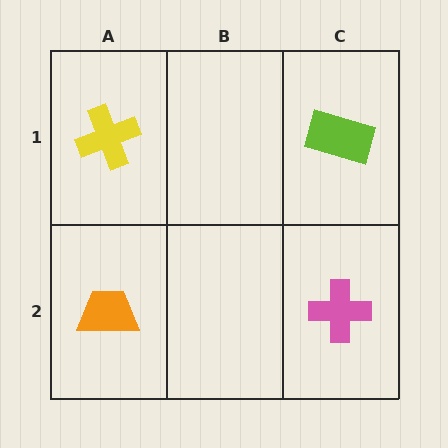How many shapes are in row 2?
2 shapes.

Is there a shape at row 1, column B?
No, that cell is empty.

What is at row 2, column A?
An orange trapezoid.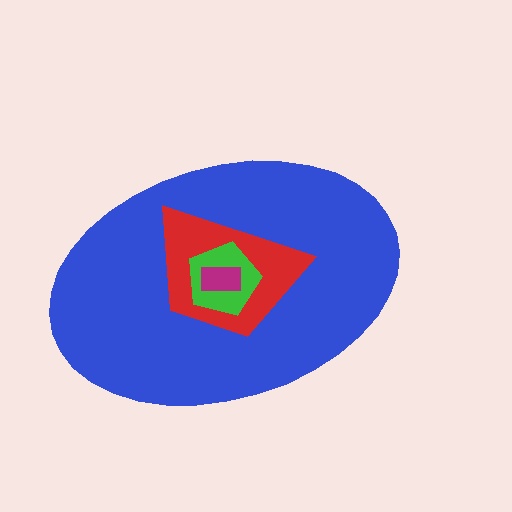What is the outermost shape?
The blue ellipse.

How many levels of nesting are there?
4.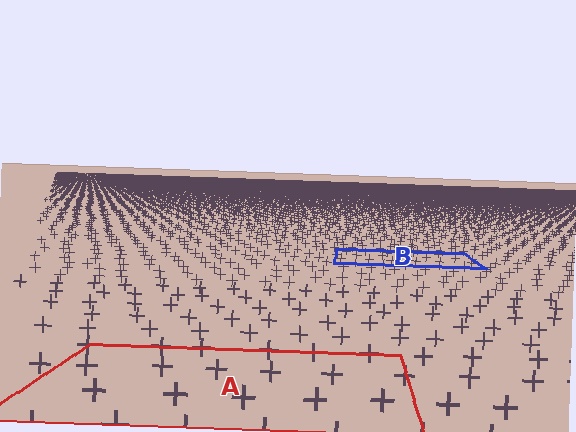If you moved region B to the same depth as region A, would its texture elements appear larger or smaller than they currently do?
They would appear larger. At a closer depth, the same texture elements are projected at a bigger on-screen size.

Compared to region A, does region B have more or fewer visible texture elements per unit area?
Region B has more texture elements per unit area — they are packed more densely because it is farther away.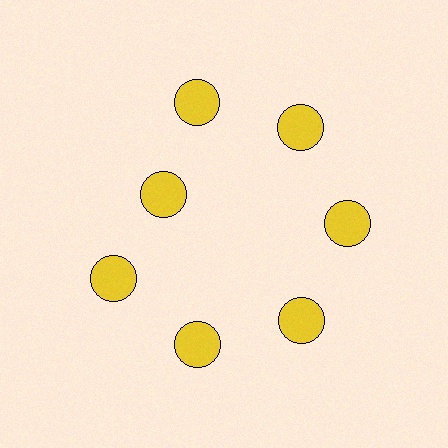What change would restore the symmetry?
The symmetry would be restored by moving it outward, back onto the ring so that all 7 circles sit at equal angles and equal distance from the center.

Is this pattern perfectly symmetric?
No. The 7 yellow circles are arranged in a ring, but one element near the 10 o'clock position is pulled inward toward the center, breaking the 7-fold rotational symmetry.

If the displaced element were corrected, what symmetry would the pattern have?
It would have 7-fold rotational symmetry — the pattern would map onto itself every 51 degrees.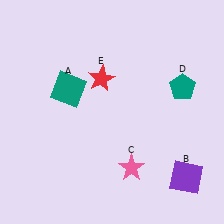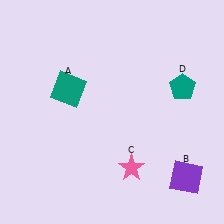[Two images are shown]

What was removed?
The red star (E) was removed in Image 2.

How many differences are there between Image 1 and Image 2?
There is 1 difference between the two images.